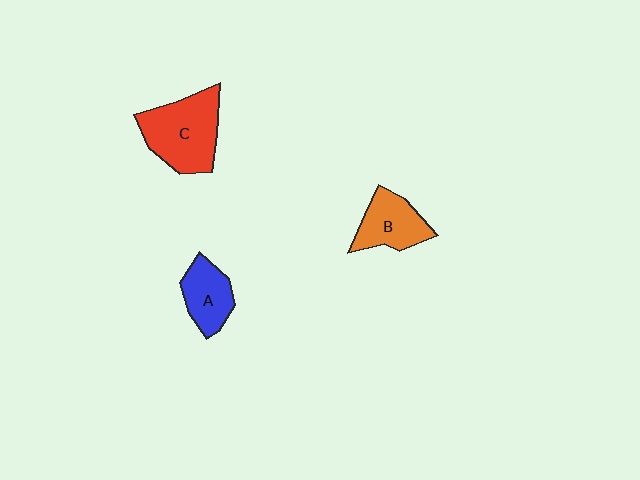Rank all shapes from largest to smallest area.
From largest to smallest: C (red), B (orange), A (blue).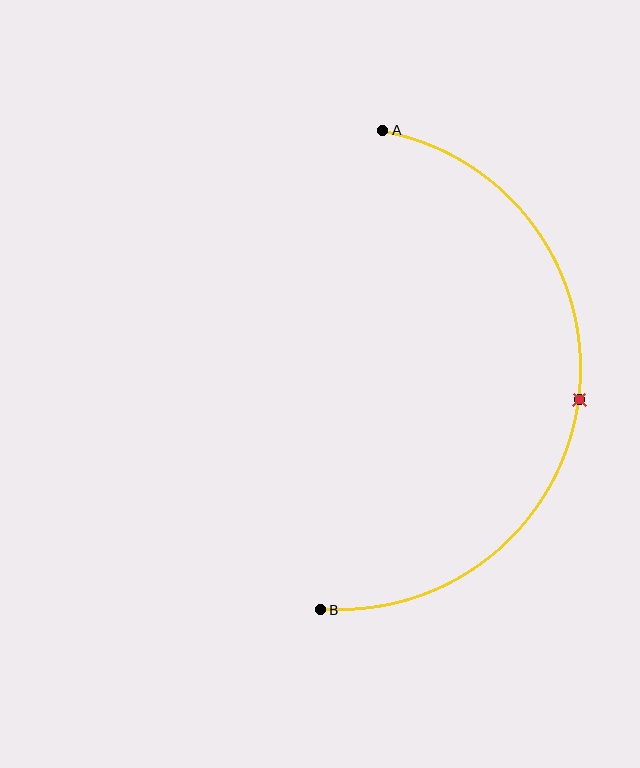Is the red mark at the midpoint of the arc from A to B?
Yes. The red mark lies on the arc at equal arc-length from both A and B — it is the arc midpoint.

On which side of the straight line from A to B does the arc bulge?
The arc bulges to the right of the straight line connecting A and B.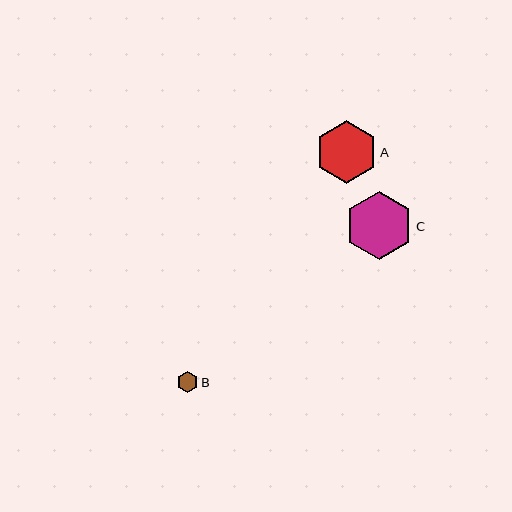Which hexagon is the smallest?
Hexagon B is the smallest with a size of approximately 21 pixels.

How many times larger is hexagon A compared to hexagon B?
Hexagon A is approximately 2.9 times the size of hexagon B.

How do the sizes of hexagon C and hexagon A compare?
Hexagon C and hexagon A are approximately the same size.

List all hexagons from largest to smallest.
From largest to smallest: C, A, B.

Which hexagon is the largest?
Hexagon C is the largest with a size of approximately 68 pixels.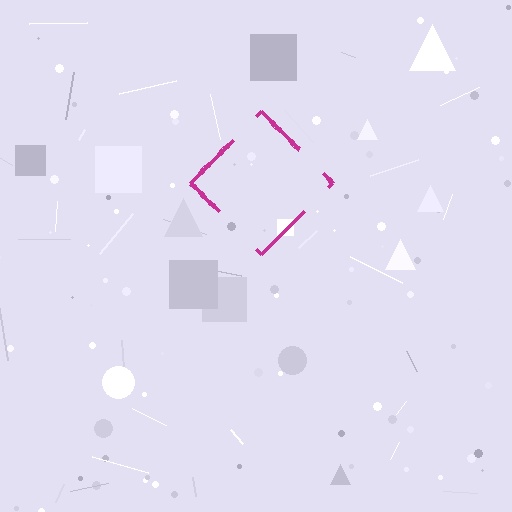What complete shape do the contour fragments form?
The contour fragments form a diamond.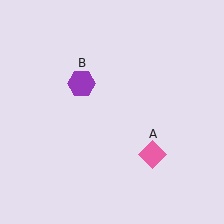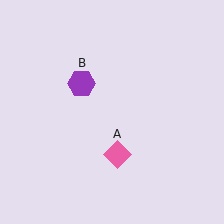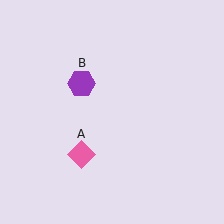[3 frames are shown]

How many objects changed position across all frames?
1 object changed position: pink diamond (object A).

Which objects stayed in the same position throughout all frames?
Purple hexagon (object B) remained stationary.